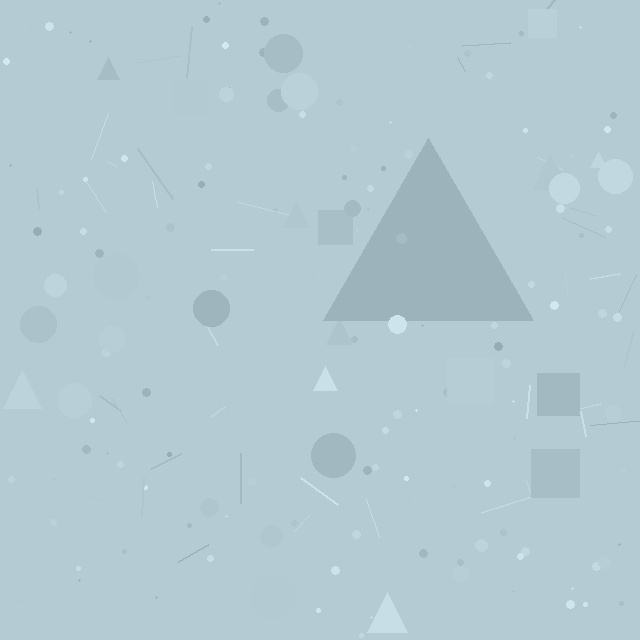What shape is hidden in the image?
A triangle is hidden in the image.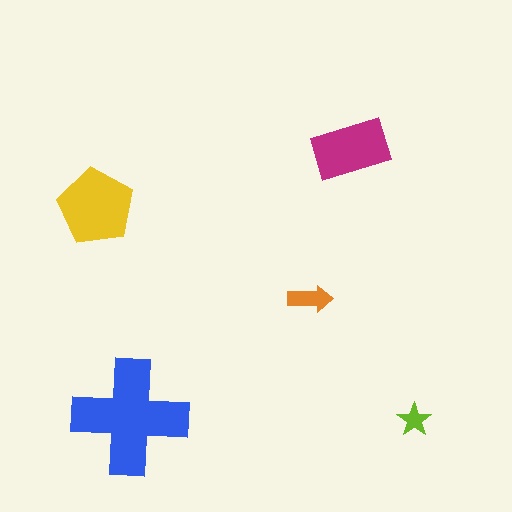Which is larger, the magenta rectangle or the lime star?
The magenta rectangle.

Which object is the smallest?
The lime star.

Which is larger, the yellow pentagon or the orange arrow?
The yellow pentagon.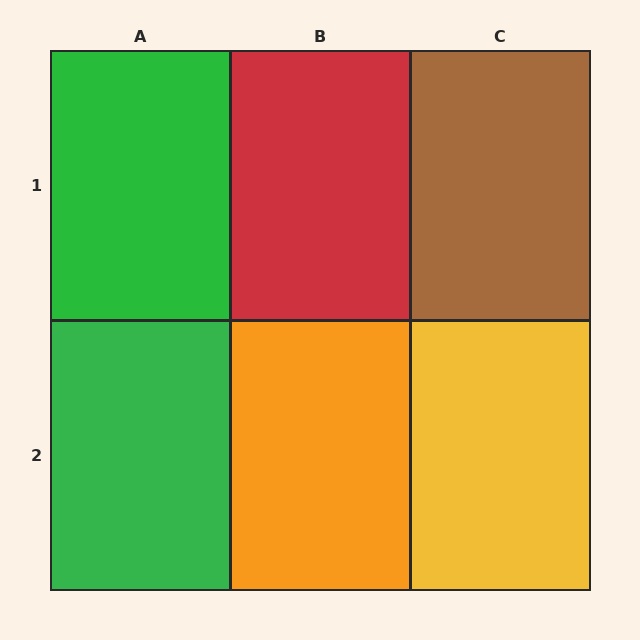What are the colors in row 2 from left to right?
Green, orange, yellow.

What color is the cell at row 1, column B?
Red.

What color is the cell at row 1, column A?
Green.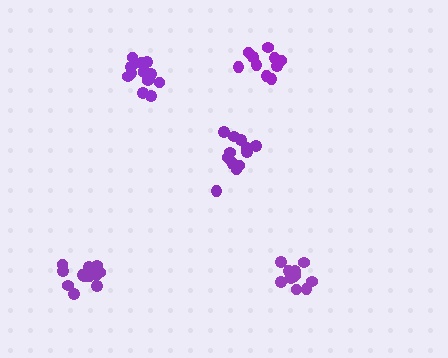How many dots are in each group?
Group 1: 11 dots, Group 2: 12 dots, Group 3: 15 dots, Group 4: 13 dots, Group 5: 10 dots (61 total).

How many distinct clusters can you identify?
There are 5 distinct clusters.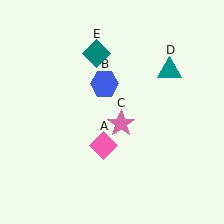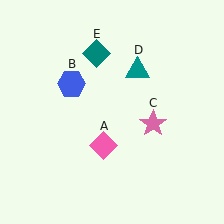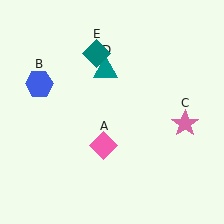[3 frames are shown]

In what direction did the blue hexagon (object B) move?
The blue hexagon (object B) moved left.